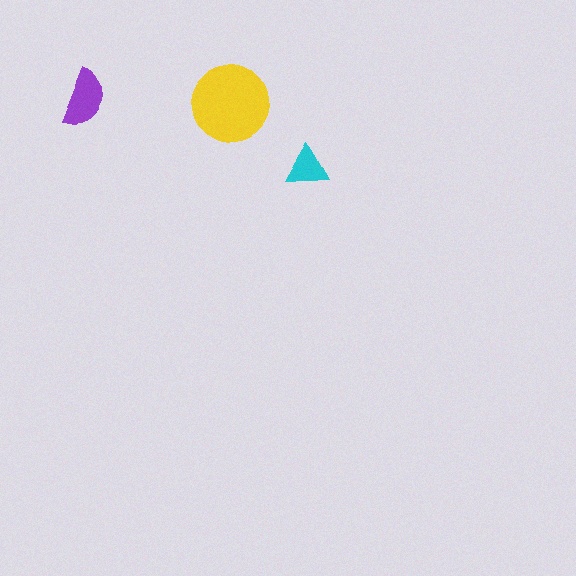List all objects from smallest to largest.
The cyan triangle, the purple semicircle, the yellow circle.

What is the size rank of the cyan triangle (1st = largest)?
3rd.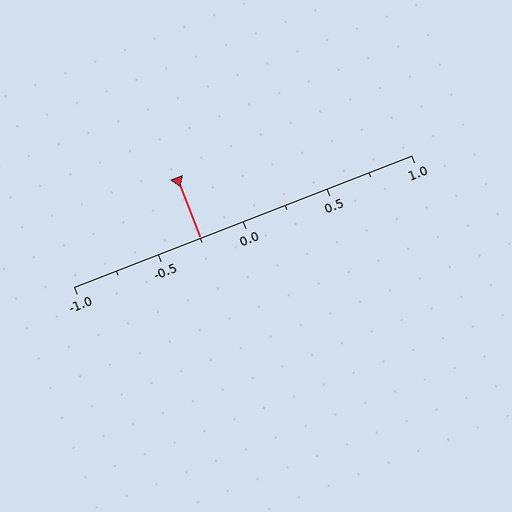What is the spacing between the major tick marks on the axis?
The major ticks are spaced 0.5 apart.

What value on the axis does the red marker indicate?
The marker indicates approximately -0.25.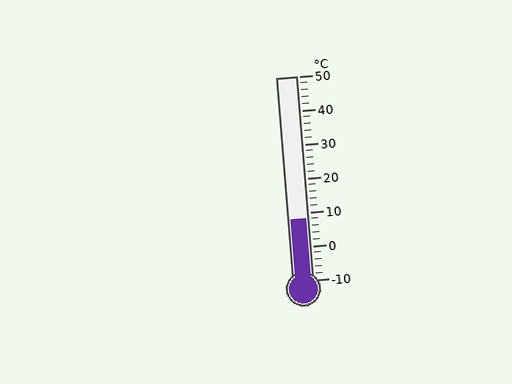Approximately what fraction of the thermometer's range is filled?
The thermometer is filled to approximately 30% of its range.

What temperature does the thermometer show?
The thermometer shows approximately 8°C.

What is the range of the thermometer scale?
The thermometer scale ranges from -10°C to 50°C.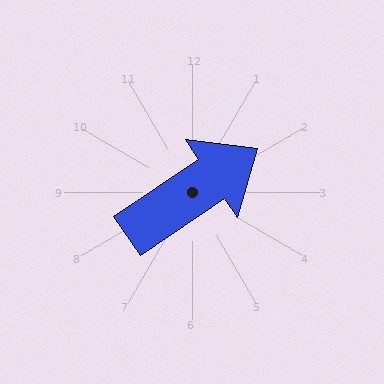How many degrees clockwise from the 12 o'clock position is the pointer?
Approximately 56 degrees.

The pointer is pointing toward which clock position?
Roughly 2 o'clock.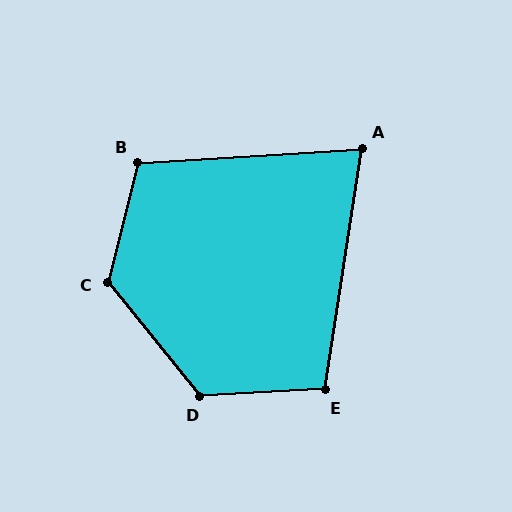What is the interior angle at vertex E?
Approximately 101 degrees (obtuse).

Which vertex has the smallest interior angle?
A, at approximately 78 degrees.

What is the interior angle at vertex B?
Approximately 108 degrees (obtuse).